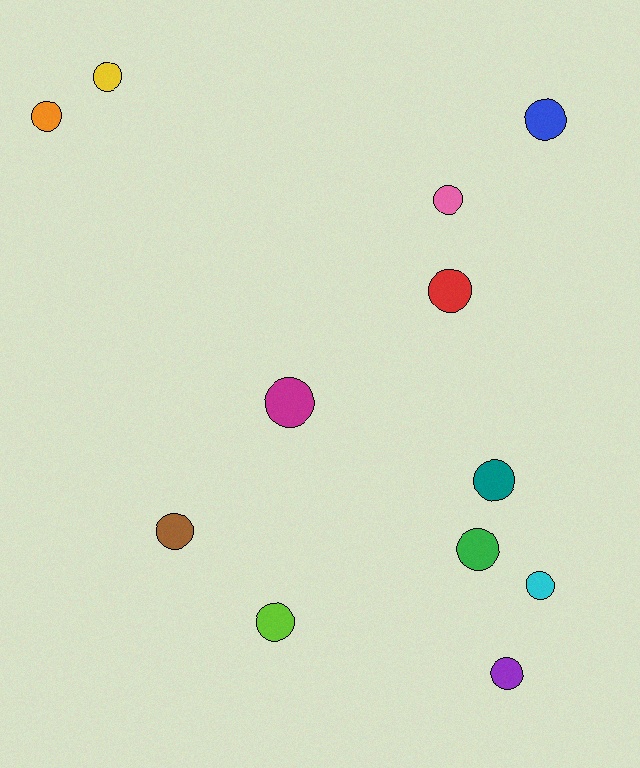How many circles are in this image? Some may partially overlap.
There are 12 circles.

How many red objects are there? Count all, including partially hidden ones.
There is 1 red object.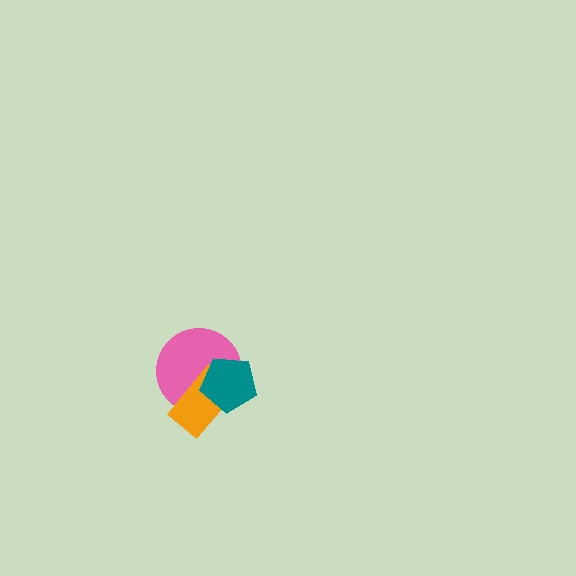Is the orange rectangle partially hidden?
Yes, it is partially covered by another shape.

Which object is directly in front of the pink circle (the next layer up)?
The orange rectangle is directly in front of the pink circle.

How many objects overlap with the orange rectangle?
2 objects overlap with the orange rectangle.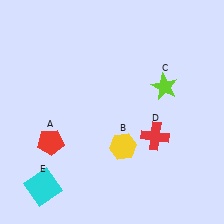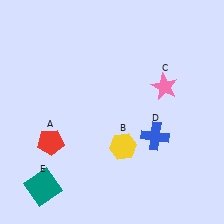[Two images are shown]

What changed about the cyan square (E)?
In Image 1, E is cyan. In Image 2, it changed to teal.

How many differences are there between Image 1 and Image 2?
There are 3 differences between the two images.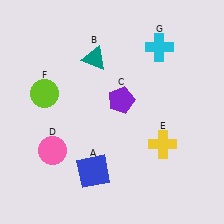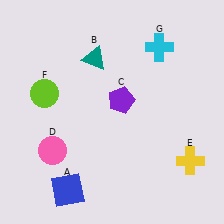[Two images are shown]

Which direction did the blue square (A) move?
The blue square (A) moved left.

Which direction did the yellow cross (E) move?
The yellow cross (E) moved right.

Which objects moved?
The objects that moved are: the blue square (A), the yellow cross (E).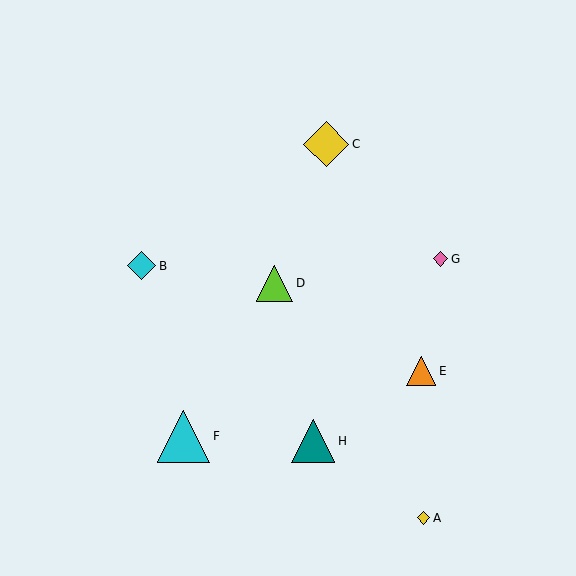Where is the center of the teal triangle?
The center of the teal triangle is at (313, 441).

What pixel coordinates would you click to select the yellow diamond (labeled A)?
Click at (424, 518) to select the yellow diamond A.